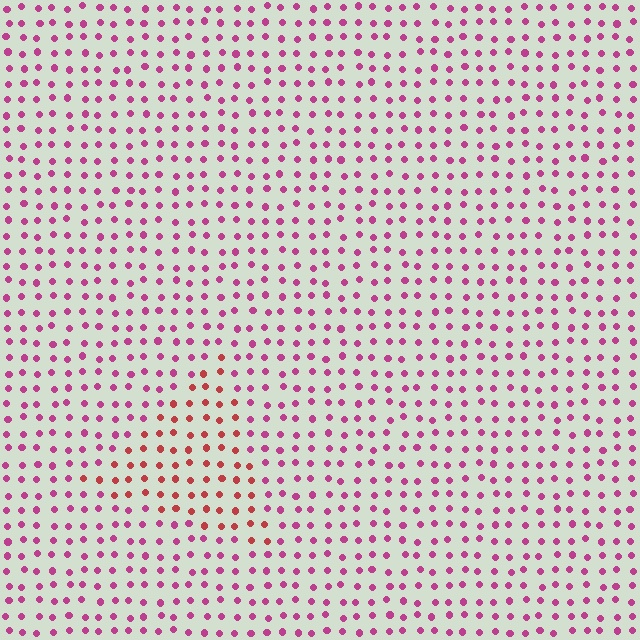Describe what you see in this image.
The image is filled with small magenta elements in a uniform arrangement. A triangle-shaped region is visible where the elements are tinted to a slightly different hue, forming a subtle color boundary.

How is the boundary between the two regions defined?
The boundary is defined purely by a slight shift in hue (about 35 degrees). Spacing, size, and orientation are identical on both sides.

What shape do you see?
I see a triangle.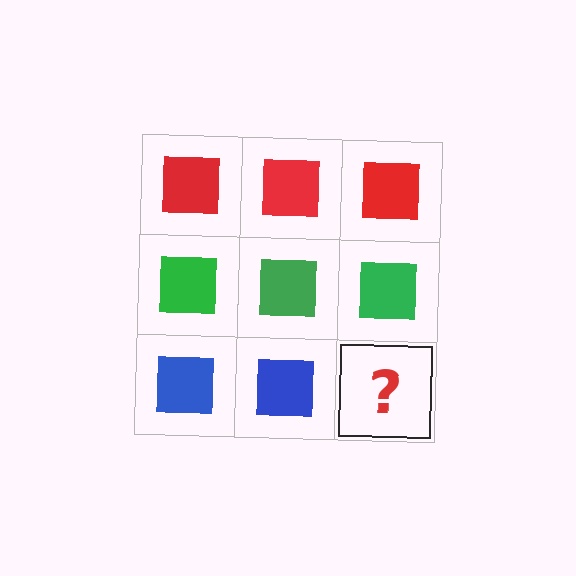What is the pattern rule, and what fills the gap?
The rule is that each row has a consistent color. The gap should be filled with a blue square.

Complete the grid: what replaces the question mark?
The question mark should be replaced with a blue square.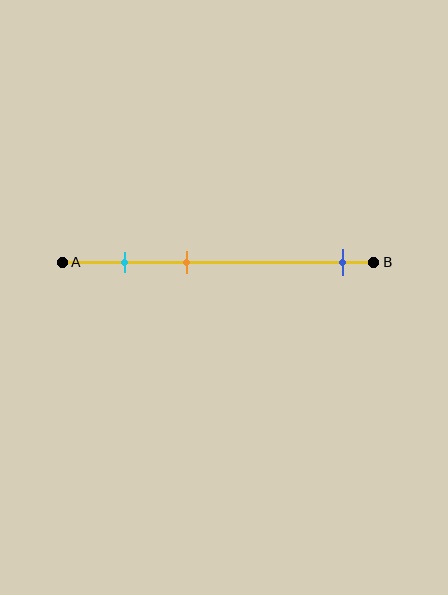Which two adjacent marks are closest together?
The cyan and orange marks are the closest adjacent pair.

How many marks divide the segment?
There are 3 marks dividing the segment.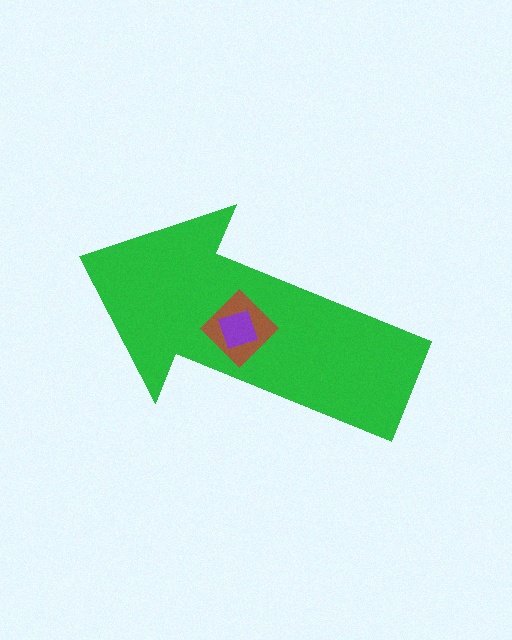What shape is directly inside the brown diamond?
The purple square.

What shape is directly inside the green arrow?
The brown diamond.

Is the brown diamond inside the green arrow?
Yes.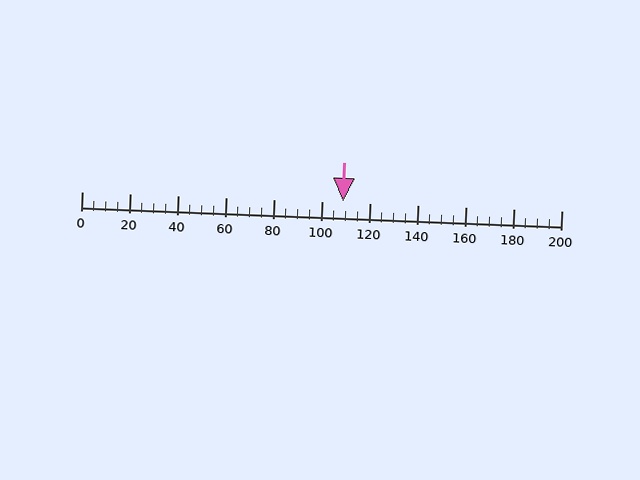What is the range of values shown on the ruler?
The ruler shows values from 0 to 200.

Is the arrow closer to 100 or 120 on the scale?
The arrow is closer to 100.